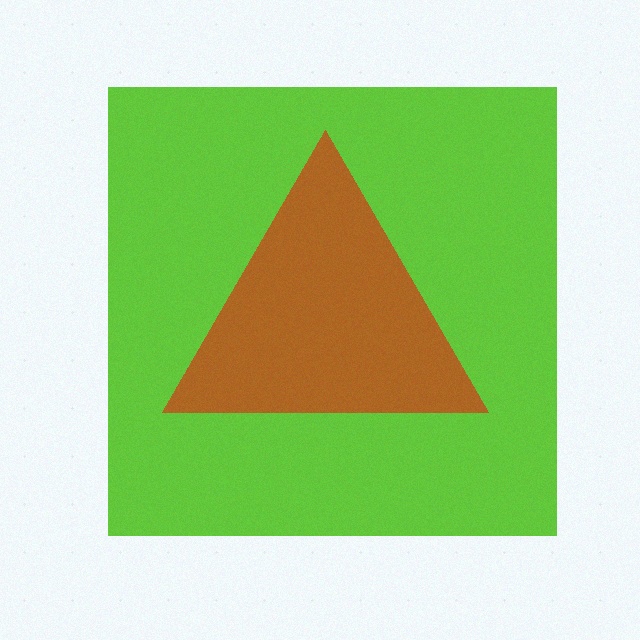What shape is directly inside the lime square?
The brown triangle.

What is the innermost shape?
The brown triangle.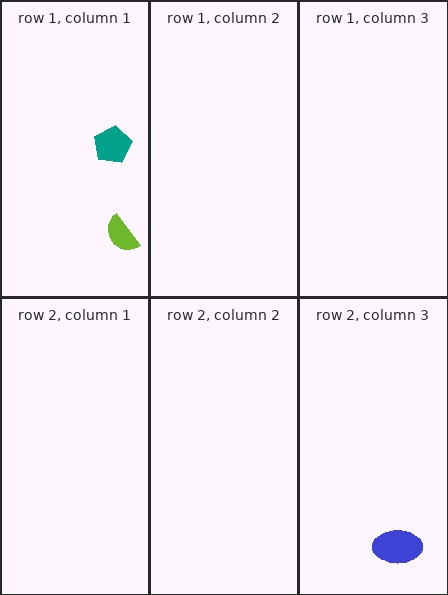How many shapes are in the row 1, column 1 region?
2.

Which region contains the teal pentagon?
The row 1, column 1 region.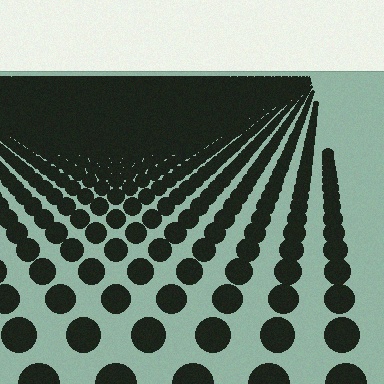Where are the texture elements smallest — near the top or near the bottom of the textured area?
Near the top.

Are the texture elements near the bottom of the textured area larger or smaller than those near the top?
Larger. Near the bottom, elements are closer to the viewer and appear at a bigger on-screen size.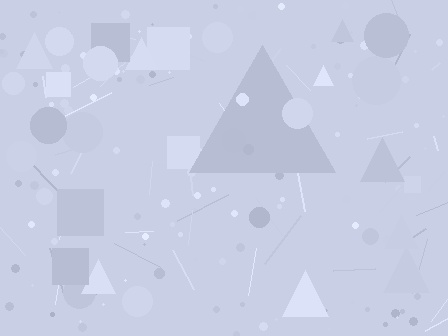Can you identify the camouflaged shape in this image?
The camouflaged shape is a triangle.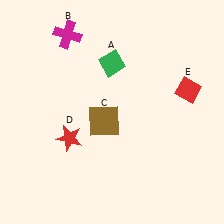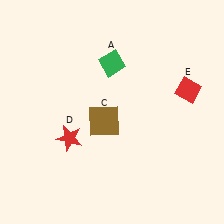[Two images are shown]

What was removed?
The magenta cross (B) was removed in Image 2.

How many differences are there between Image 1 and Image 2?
There is 1 difference between the two images.